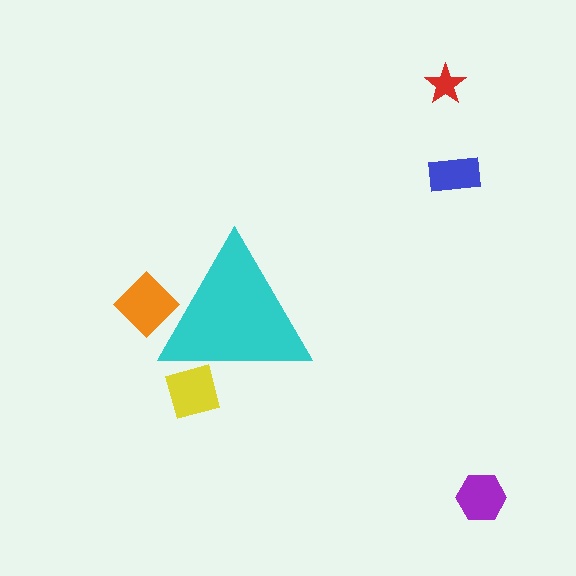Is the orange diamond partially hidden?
Yes, the orange diamond is partially hidden behind the cyan triangle.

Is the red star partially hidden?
No, the red star is fully visible.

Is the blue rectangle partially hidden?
No, the blue rectangle is fully visible.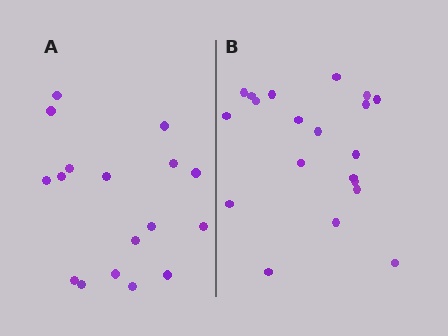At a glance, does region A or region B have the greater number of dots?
Region B (the right region) has more dots.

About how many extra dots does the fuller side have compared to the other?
Region B has just a few more — roughly 2 or 3 more dots than region A.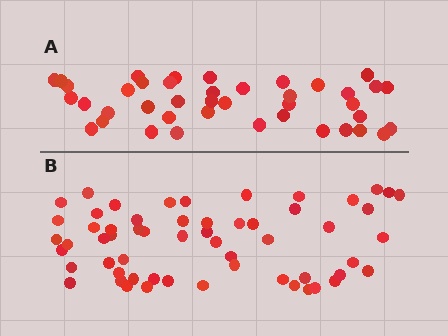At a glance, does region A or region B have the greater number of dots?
Region B (the bottom region) has more dots.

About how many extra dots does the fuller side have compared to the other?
Region B has approximately 15 more dots than region A.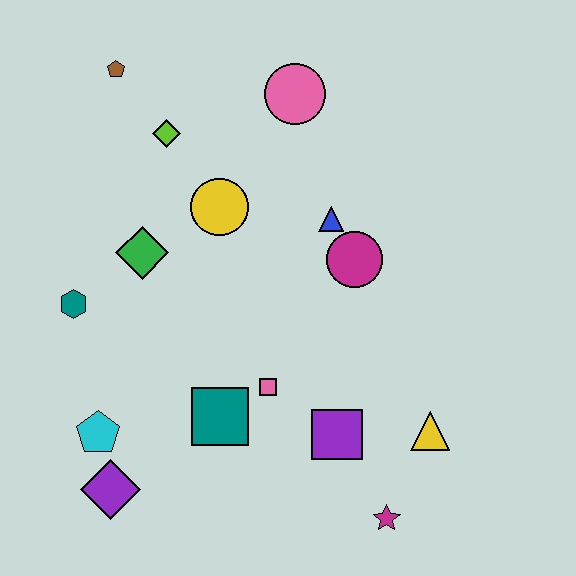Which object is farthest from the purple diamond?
The pink circle is farthest from the purple diamond.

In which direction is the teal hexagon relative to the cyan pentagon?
The teal hexagon is above the cyan pentagon.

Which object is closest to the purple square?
The pink square is closest to the purple square.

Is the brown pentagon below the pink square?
No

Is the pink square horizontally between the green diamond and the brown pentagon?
No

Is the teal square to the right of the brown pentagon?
Yes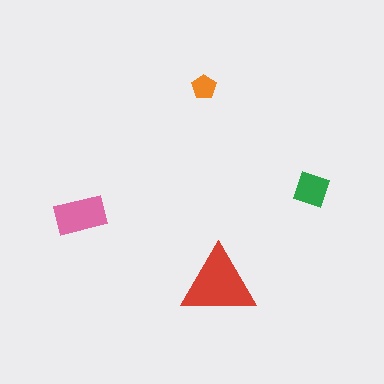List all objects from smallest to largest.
The orange pentagon, the green diamond, the pink rectangle, the red triangle.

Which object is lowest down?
The red triangle is bottommost.